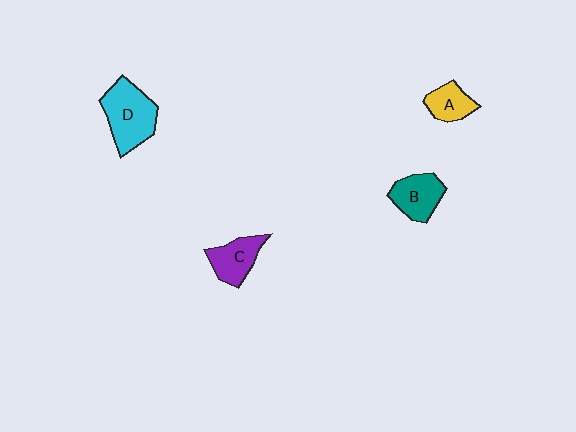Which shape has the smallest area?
Shape A (yellow).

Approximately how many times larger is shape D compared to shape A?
Approximately 2.0 times.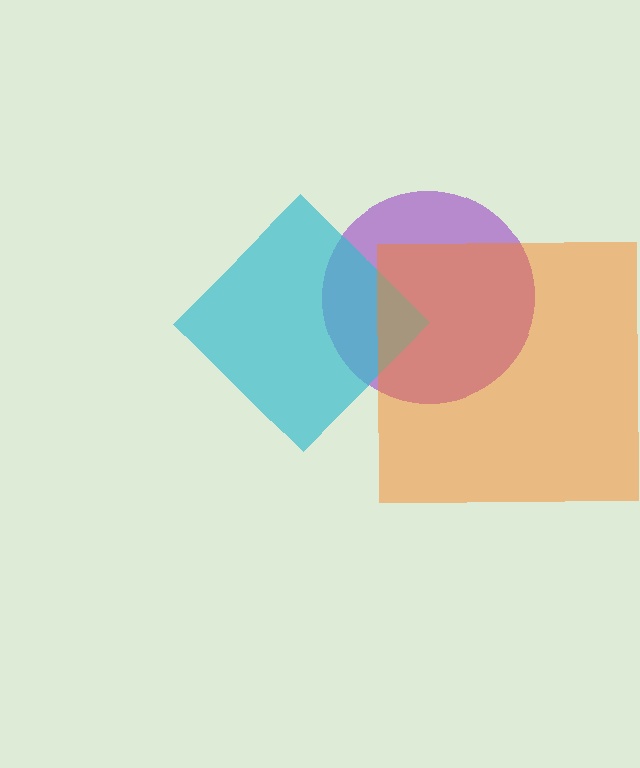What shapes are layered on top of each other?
The layered shapes are: a purple circle, a cyan diamond, an orange square.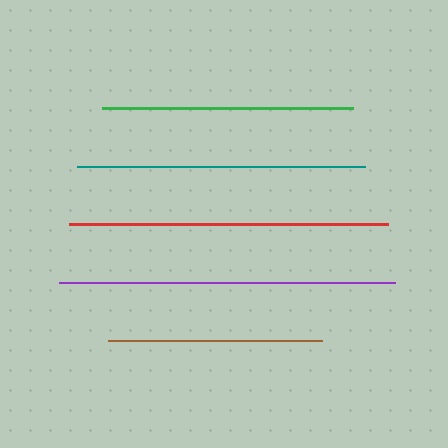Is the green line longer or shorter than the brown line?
The green line is longer than the brown line.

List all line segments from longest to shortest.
From longest to shortest: purple, red, teal, green, brown.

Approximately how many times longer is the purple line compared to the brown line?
The purple line is approximately 1.6 times the length of the brown line.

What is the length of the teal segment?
The teal segment is approximately 288 pixels long.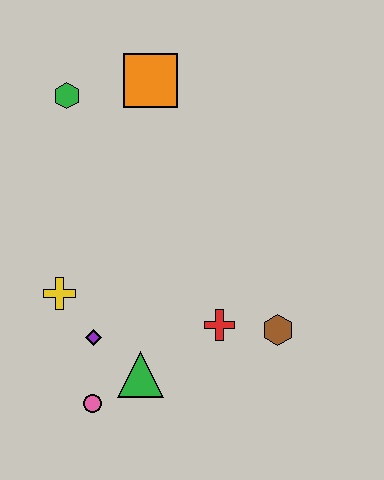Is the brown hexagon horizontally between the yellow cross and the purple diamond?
No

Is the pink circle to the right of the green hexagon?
Yes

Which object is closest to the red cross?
The brown hexagon is closest to the red cross.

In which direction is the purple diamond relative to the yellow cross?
The purple diamond is below the yellow cross.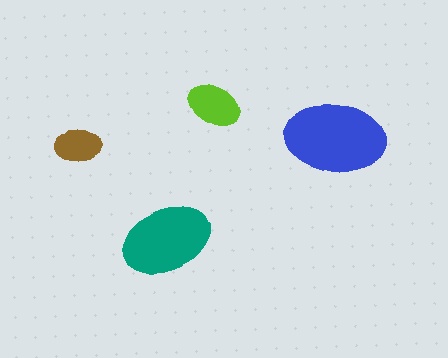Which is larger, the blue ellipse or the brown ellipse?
The blue one.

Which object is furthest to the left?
The brown ellipse is leftmost.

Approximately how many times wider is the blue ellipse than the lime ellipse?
About 2 times wider.